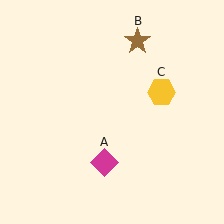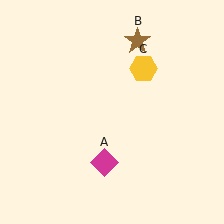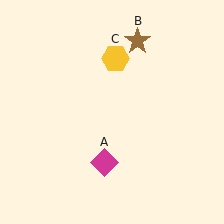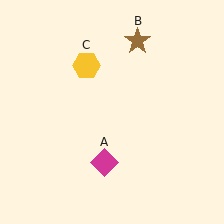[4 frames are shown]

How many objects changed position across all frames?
1 object changed position: yellow hexagon (object C).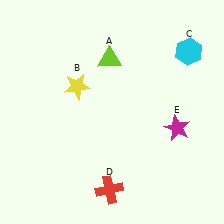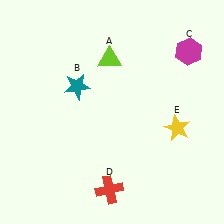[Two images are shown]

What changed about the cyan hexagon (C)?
In Image 1, C is cyan. In Image 2, it changed to magenta.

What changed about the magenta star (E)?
In Image 1, E is magenta. In Image 2, it changed to yellow.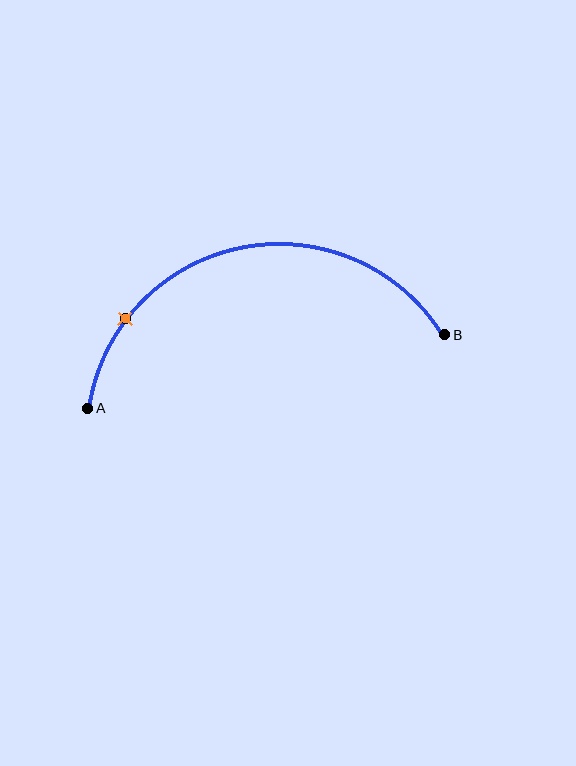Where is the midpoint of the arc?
The arc midpoint is the point on the curve farthest from the straight line joining A and B. It sits above that line.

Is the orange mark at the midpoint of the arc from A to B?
No. The orange mark lies on the arc but is closer to endpoint A. The arc midpoint would be at the point on the curve equidistant along the arc from both A and B.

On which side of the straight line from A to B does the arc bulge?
The arc bulges above the straight line connecting A and B.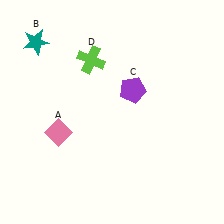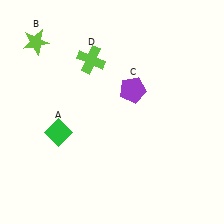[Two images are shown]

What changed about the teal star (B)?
In Image 1, B is teal. In Image 2, it changed to lime.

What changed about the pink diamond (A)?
In Image 1, A is pink. In Image 2, it changed to green.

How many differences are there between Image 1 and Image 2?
There are 2 differences between the two images.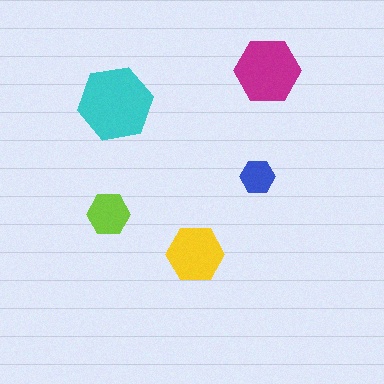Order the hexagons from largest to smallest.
the cyan one, the magenta one, the yellow one, the lime one, the blue one.